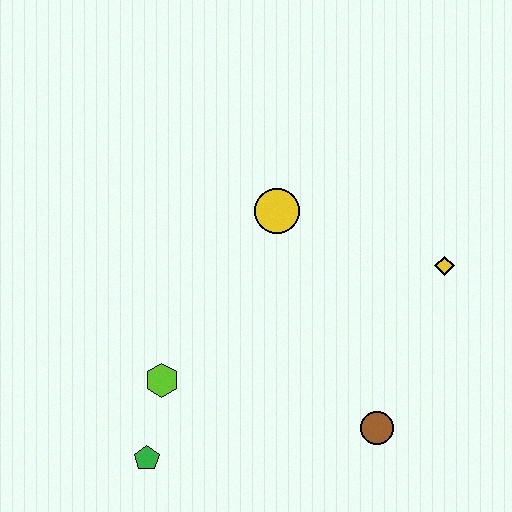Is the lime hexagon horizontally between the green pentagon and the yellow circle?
Yes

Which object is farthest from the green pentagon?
The yellow diamond is farthest from the green pentagon.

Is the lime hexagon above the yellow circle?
No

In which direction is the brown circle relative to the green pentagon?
The brown circle is to the right of the green pentagon.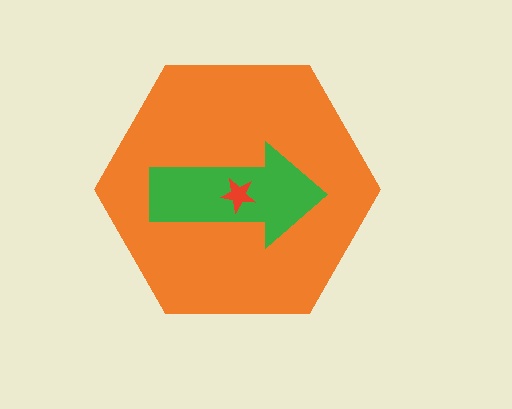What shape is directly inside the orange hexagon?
The green arrow.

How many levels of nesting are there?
3.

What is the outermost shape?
The orange hexagon.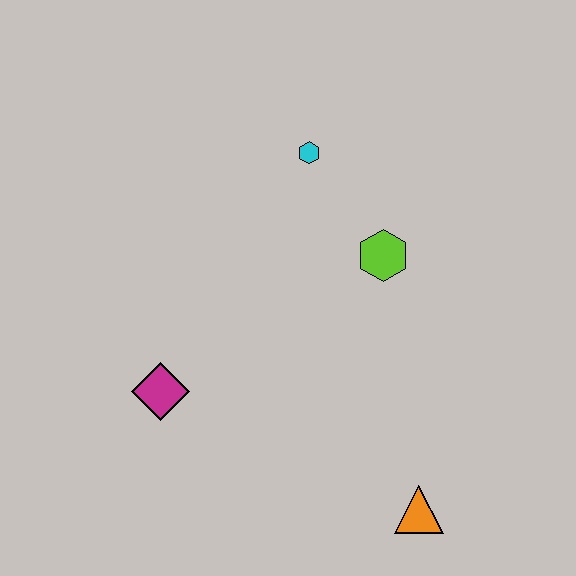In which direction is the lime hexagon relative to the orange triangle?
The lime hexagon is above the orange triangle.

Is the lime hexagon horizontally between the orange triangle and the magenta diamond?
Yes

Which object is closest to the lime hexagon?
The cyan hexagon is closest to the lime hexagon.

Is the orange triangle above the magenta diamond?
No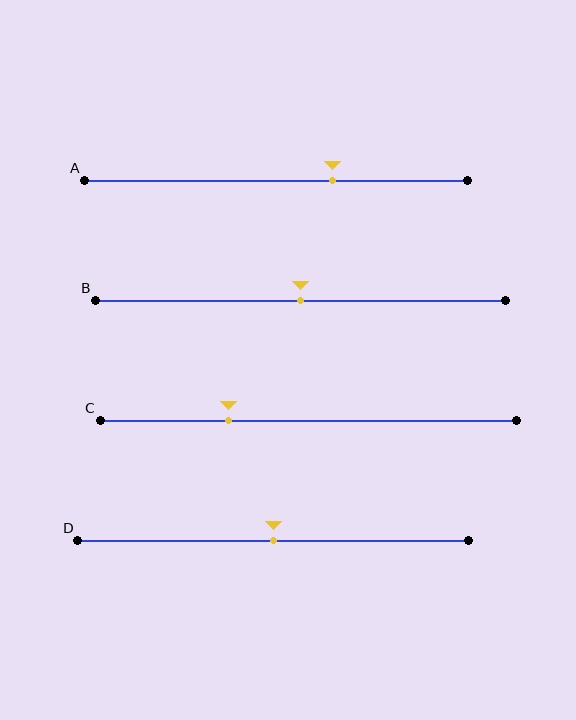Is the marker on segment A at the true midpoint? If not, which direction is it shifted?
No, the marker on segment A is shifted to the right by about 15% of the segment length.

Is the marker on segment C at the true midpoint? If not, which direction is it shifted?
No, the marker on segment C is shifted to the left by about 19% of the segment length.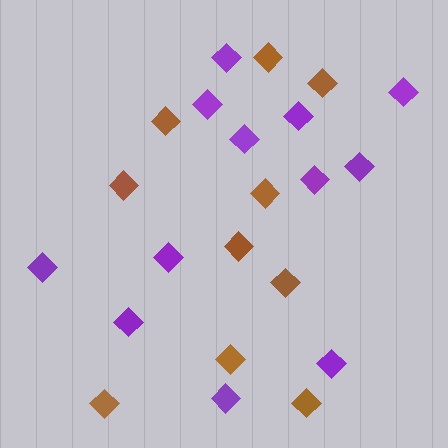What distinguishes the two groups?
There are 2 groups: one group of brown diamonds (10) and one group of purple diamonds (12).